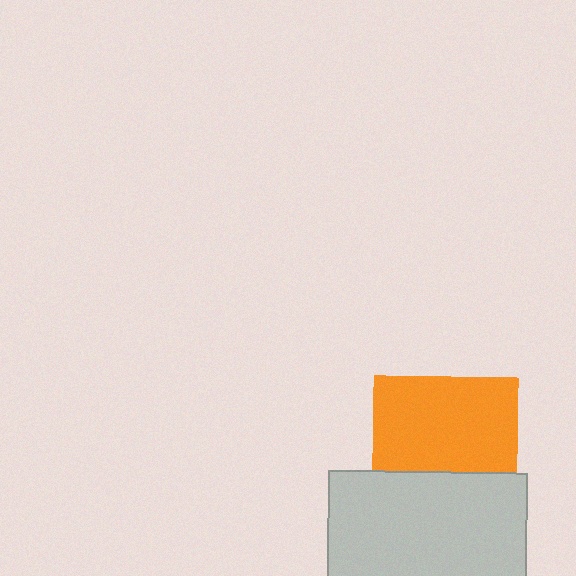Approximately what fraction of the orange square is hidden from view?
Roughly 33% of the orange square is hidden behind the light gray rectangle.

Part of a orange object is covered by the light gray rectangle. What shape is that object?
It is a square.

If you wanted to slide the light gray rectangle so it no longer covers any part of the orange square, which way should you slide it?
Slide it down — that is the most direct way to separate the two shapes.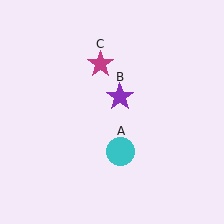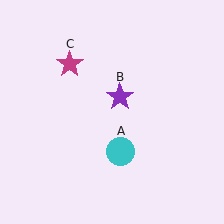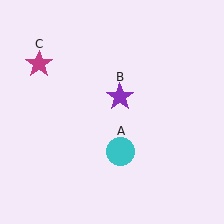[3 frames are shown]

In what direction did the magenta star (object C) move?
The magenta star (object C) moved left.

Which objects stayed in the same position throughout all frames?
Cyan circle (object A) and purple star (object B) remained stationary.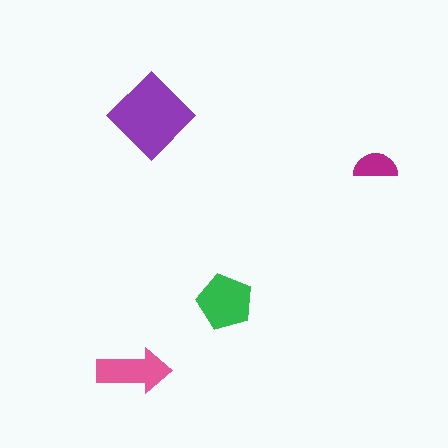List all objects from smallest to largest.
The magenta semicircle, the pink arrow, the green pentagon, the purple diamond.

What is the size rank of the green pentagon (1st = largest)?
2nd.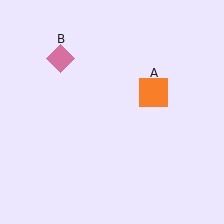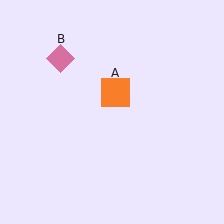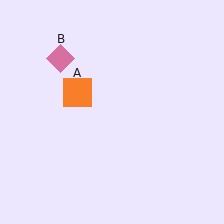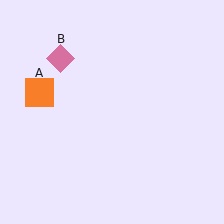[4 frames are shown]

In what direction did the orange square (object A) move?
The orange square (object A) moved left.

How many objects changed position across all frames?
1 object changed position: orange square (object A).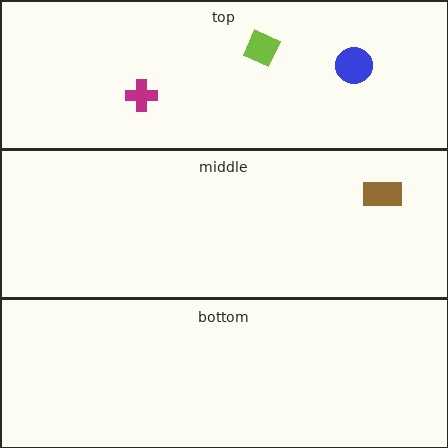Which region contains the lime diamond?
The top region.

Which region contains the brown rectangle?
The middle region.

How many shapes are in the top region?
3.